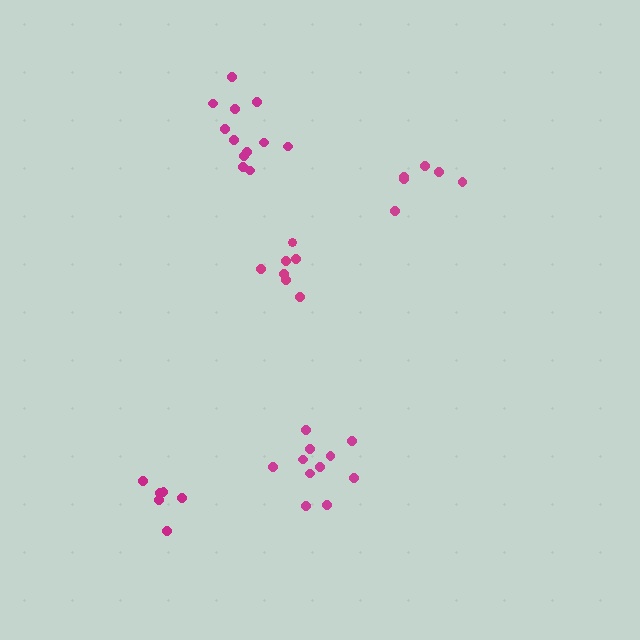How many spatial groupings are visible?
There are 5 spatial groupings.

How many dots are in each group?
Group 1: 7 dots, Group 2: 6 dots, Group 3: 6 dots, Group 4: 11 dots, Group 5: 12 dots (42 total).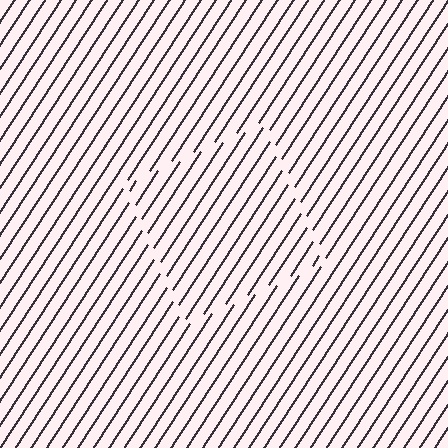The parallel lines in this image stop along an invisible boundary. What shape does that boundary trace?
An illusory square. The interior of the shape contains the same grating, shifted by half a period — the contour is defined by the phase discontinuity where line-ends from the inner and outer gratings abut.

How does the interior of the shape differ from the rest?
The interior of the shape contains the same grating, shifted by half a period — the contour is defined by the phase discontinuity where line-ends from the inner and outer gratings abut.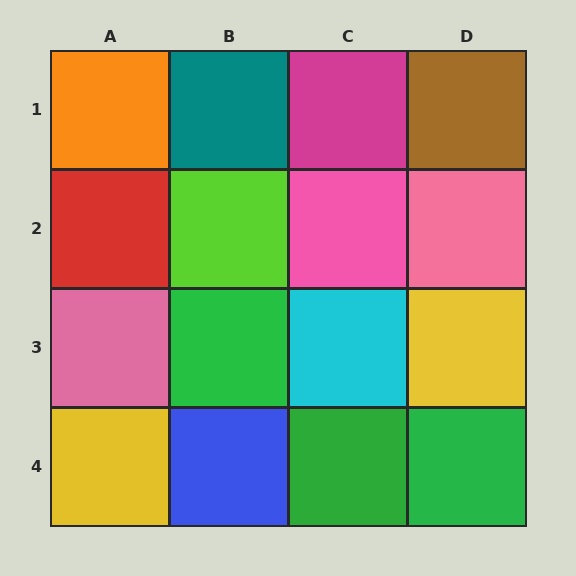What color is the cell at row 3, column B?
Green.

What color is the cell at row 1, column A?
Orange.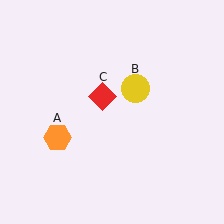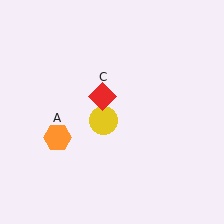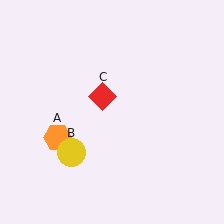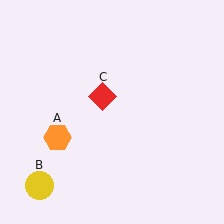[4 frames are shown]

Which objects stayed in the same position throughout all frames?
Orange hexagon (object A) and red diamond (object C) remained stationary.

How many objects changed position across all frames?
1 object changed position: yellow circle (object B).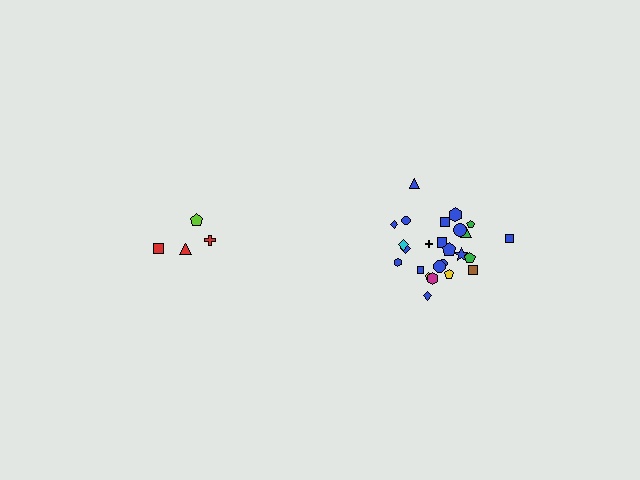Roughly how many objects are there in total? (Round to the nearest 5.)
Roughly 30 objects in total.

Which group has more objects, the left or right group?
The right group.